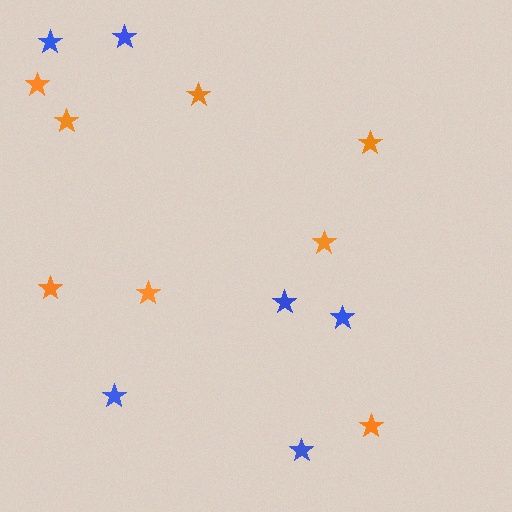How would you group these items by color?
There are 2 groups: one group of orange stars (8) and one group of blue stars (6).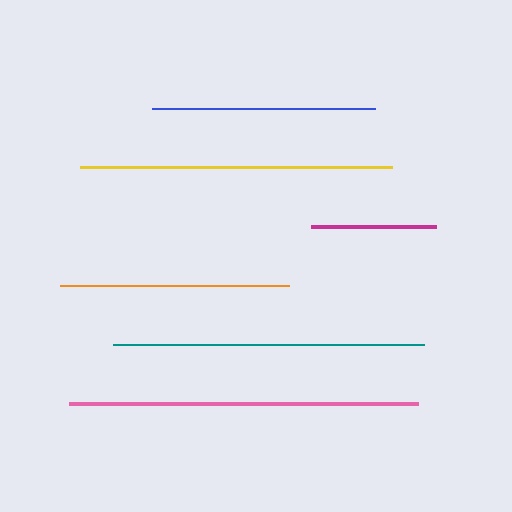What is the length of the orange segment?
The orange segment is approximately 229 pixels long.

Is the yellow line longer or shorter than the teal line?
The yellow line is longer than the teal line.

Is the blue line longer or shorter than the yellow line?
The yellow line is longer than the blue line.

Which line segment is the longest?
The pink line is the longest at approximately 349 pixels.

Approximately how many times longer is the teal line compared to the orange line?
The teal line is approximately 1.4 times the length of the orange line.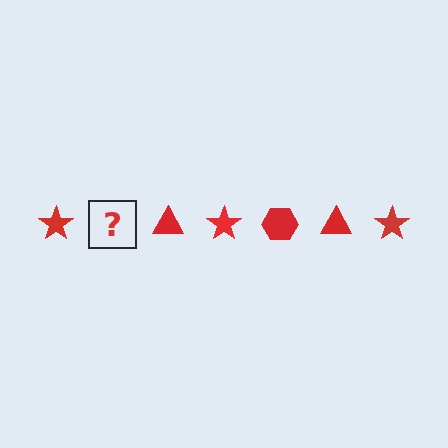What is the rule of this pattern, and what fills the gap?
The rule is that the pattern cycles through star, hexagon, triangle shapes in red. The gap should be filled with a red hexagon.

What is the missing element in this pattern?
The missing element is a red hexagon.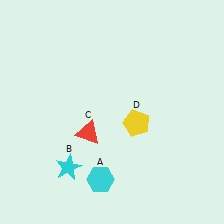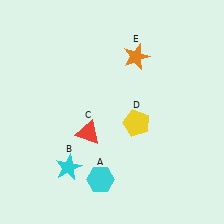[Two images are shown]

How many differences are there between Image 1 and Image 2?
There is 1 difference between the two images.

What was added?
An orange star (E) was added in Image 2.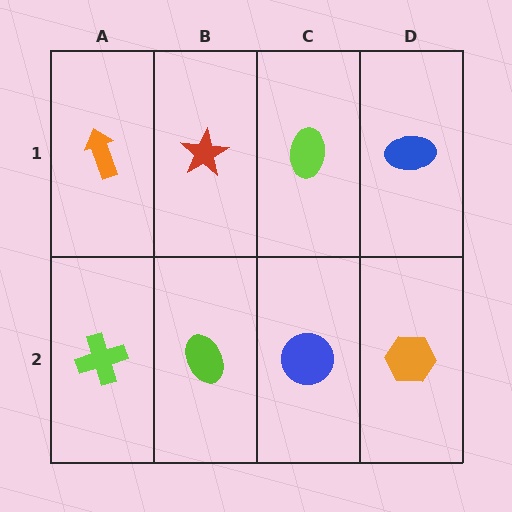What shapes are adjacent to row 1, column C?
A blue circle (row 2, column C), a red star (row 1, column B), a blue ellipse (row 1, column D).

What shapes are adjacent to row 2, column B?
A red star (row 1, column B), a lime cross (row 2, column A), a blue circle (row 2, column C).